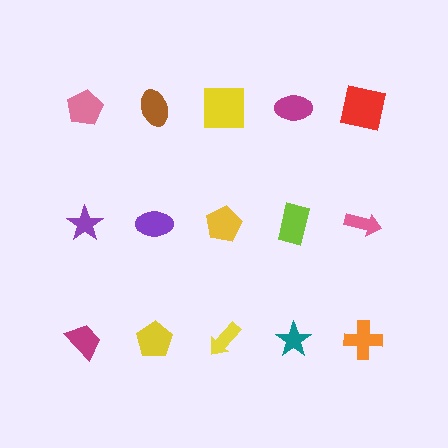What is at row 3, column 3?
A yellow arrow.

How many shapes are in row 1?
5 shapes.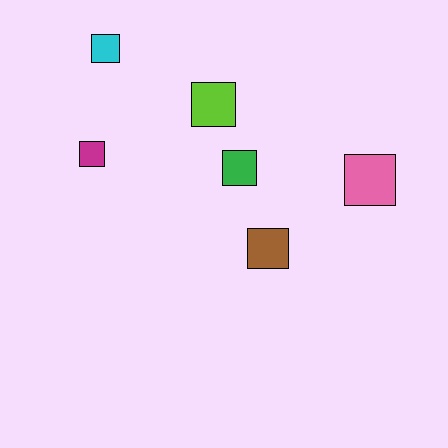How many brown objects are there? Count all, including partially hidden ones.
There is 1 brown object.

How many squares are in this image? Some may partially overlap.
There are 6 squares.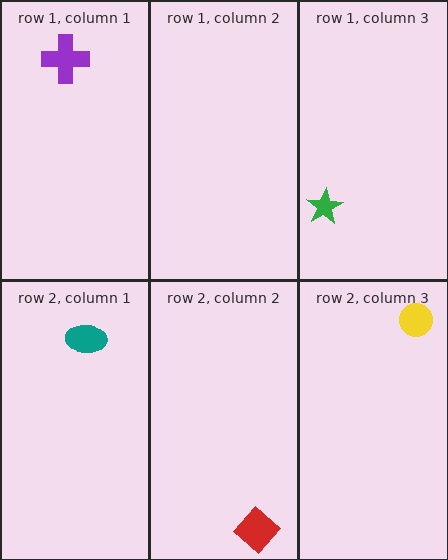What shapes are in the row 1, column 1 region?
The purple cross.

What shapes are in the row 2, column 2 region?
The red diamond.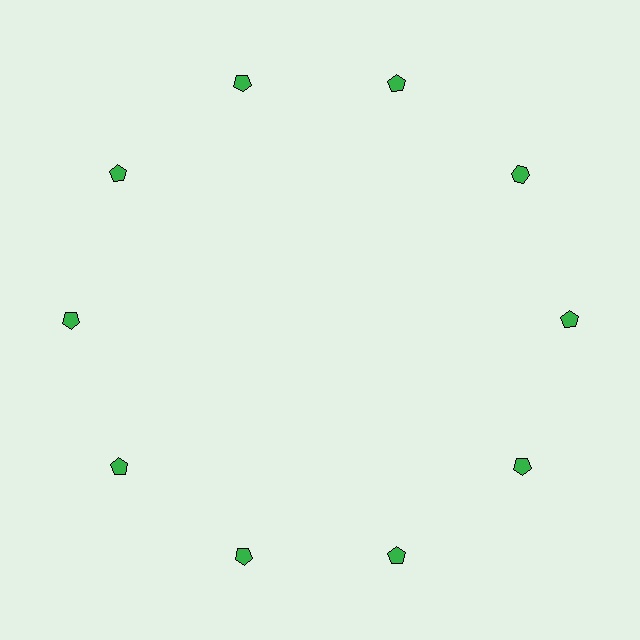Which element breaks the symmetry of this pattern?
The green hexagon at roughly the 2 o'clock position breaks the symmetry. All other shapes are green pentagons.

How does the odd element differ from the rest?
It has a different shape: hexagon instead of pentagon.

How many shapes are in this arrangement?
There are 10 shapes arranged in a ring pattern.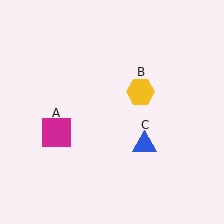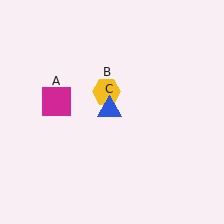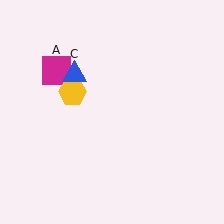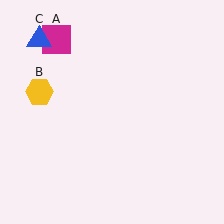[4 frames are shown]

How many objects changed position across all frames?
3 objects changed position: magenta square (object A), yellow hexagon (object B), blue triangle (object C).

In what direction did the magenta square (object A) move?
The magenta square (object A) moved up.